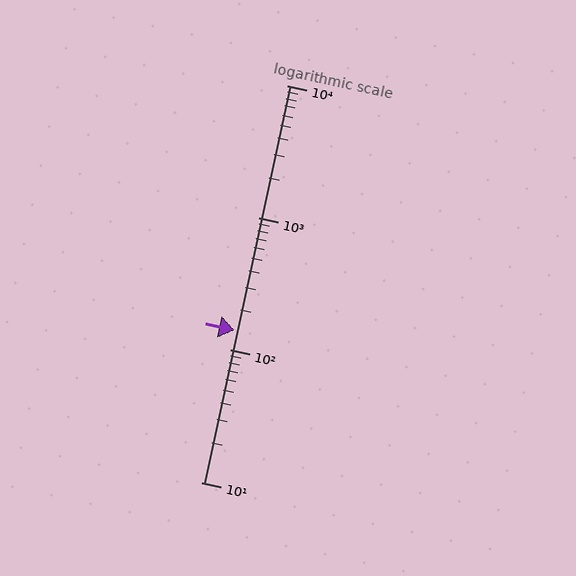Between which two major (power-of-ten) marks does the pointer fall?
The pointer is between 100 and 1000.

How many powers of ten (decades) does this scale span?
The scale spans 3 decades, from 10 to 10000.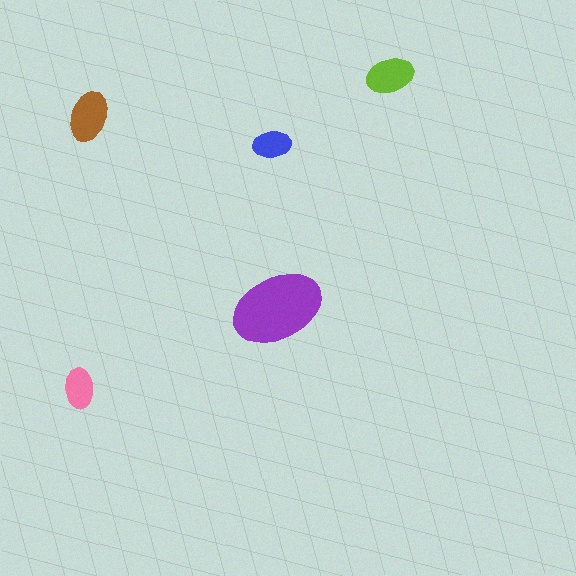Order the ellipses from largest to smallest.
the purple one, the brown one, the lime one, the pink one, the blue one.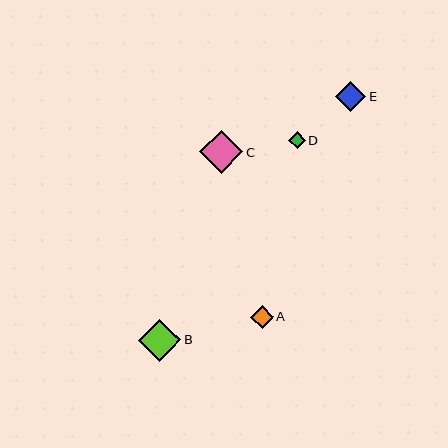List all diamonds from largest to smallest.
From largest to smallest: C, B, E, A, D.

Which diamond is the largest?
Diamond C is the largest with a size of approximately 43 pixels.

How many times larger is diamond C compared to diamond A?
Diamond C is approximately 1.9 times the size of diamond A.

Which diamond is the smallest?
Diamond D is the smallest with a size of approximately 17 pixels.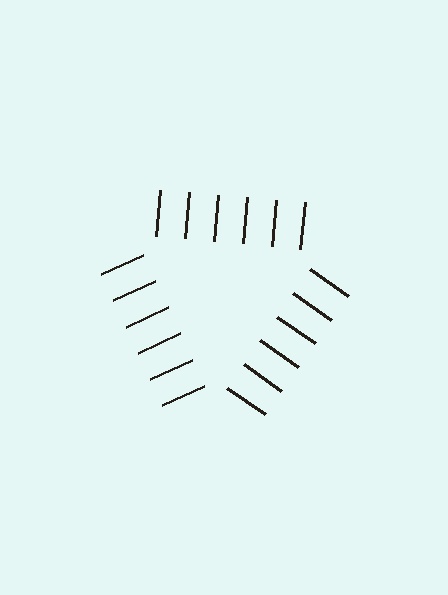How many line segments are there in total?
18 — 6 along each of the 3 edges.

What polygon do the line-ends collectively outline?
An illusory triangle — the line segments terminate on its edges but no continuous stroke is drawn.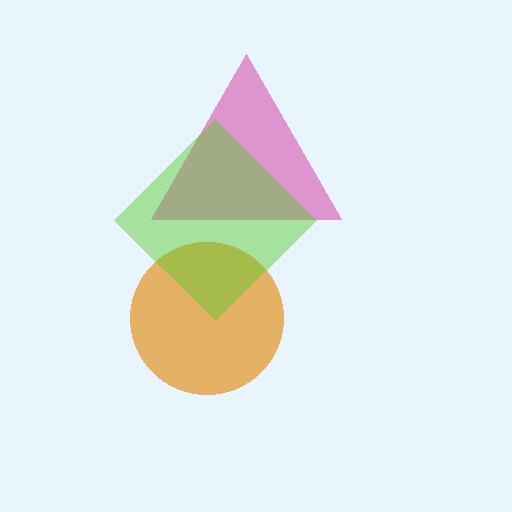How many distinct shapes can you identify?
There are 3 distinct shapes: a magenta triangle, an orange circle, a lime diamond.